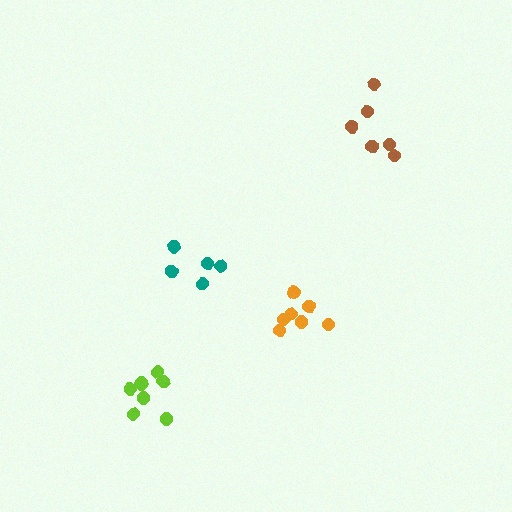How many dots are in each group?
Group 1: 5 dots, Group 2: 7 dots, Group 3: 6 dots, Group 4: 8 dots (26 total).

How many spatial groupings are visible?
There are 4 spatial groupings.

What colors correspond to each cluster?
The clusters are colored: teal, orange, brown, lime.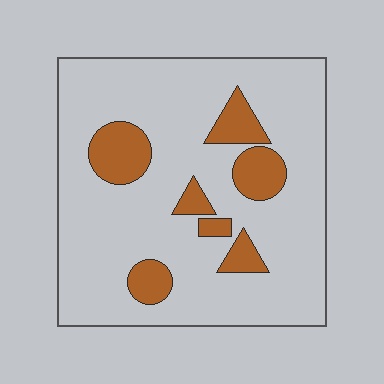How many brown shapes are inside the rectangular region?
7.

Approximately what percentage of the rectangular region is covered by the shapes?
Approximately 15%.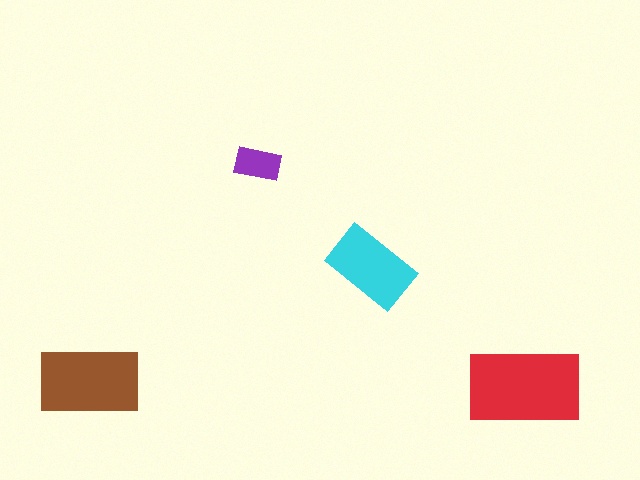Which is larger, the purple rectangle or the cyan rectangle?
The cyan one.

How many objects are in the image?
There are 4 objects in the image.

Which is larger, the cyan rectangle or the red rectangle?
The red one.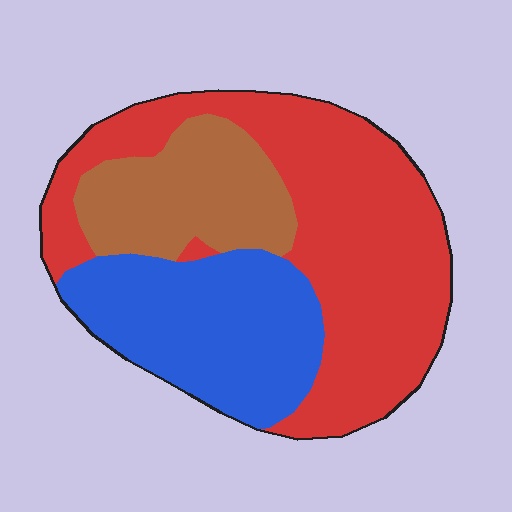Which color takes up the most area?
Red, at roughly 50%.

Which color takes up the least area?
Brown, at roughly 20%.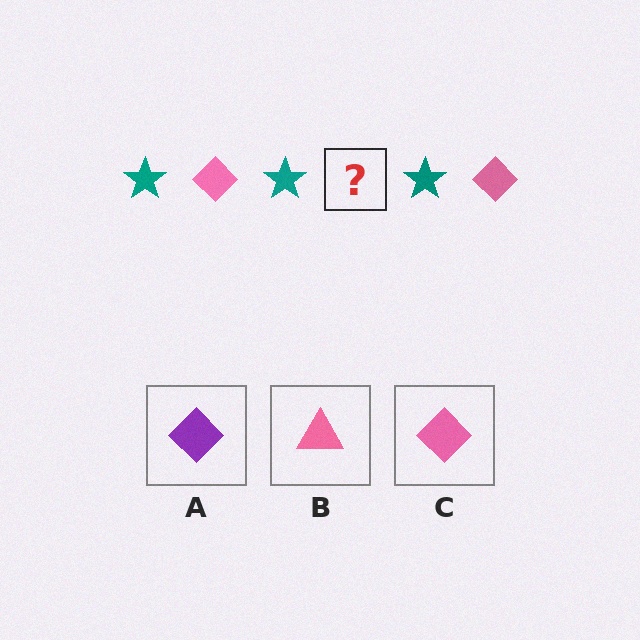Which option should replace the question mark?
Option C.